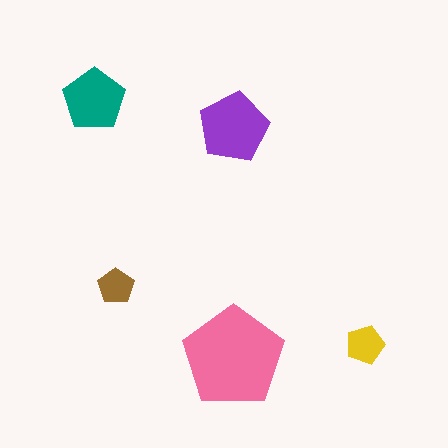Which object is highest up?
The teal pentagon is topmost.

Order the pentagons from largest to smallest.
the pink one, the purple one, the teal one, the yellow one, the brown one.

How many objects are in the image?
There are 5 objects in the image.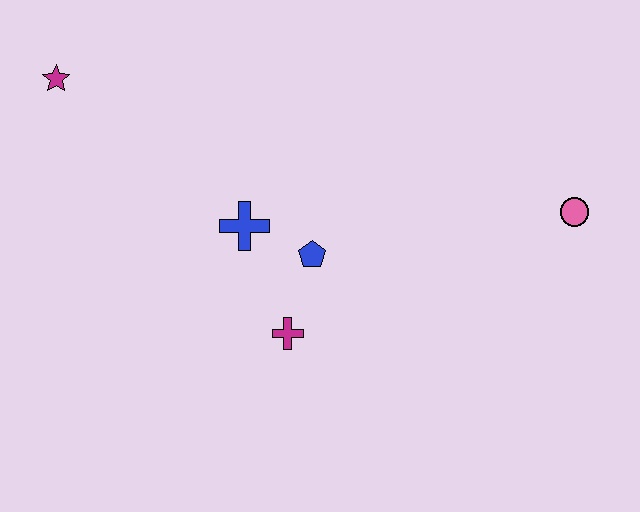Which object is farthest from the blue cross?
The pink circle is farthest from the blue cross.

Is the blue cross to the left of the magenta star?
No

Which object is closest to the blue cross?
The blue pentagon is closest to the blue cross.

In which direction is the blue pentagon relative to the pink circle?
The blue pentagon is to the left of the pink circle.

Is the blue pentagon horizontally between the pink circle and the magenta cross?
Yes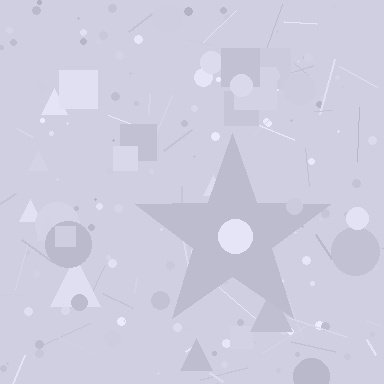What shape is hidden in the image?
A star is hidden in the image.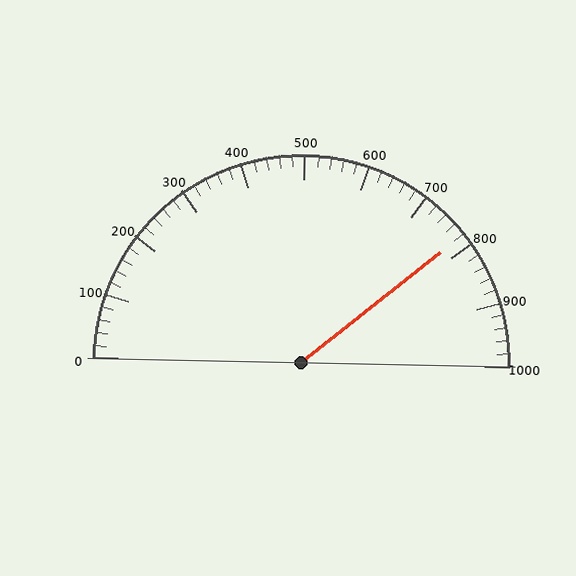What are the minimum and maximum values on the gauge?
The gauge ranges from 0 to 1000.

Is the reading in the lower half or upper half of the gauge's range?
The reading is in the upper half of the range (0 to 1000).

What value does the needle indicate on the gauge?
The needle indicates approximately 780.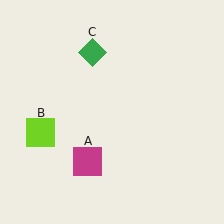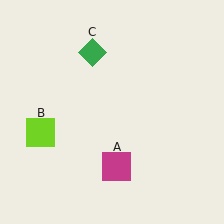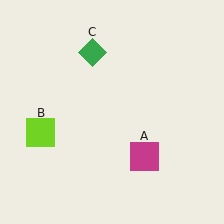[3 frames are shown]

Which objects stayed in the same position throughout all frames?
Lime square (object B) and green diamond (object C) remained stationary.